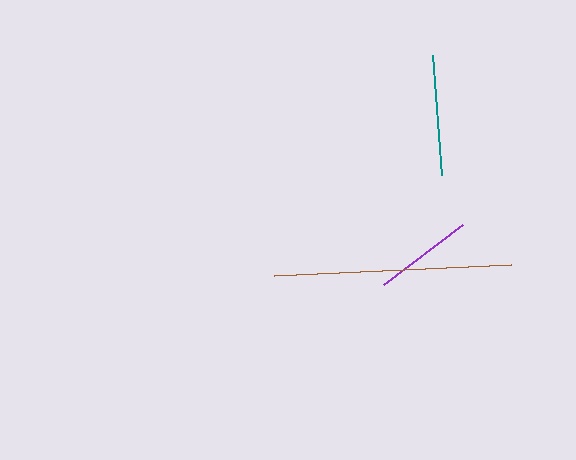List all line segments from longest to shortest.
From longest to shortest: brown, teal, purple.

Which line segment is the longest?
The brown line is the longest at approximately 237 pixels.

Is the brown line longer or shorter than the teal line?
The brown line is longer than the teal line.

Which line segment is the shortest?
The purple line is the shortest at approximately 99 pixels.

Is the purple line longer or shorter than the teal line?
The teal line is longer than the purple line.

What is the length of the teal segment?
The teal segment is approximately 121 pixels long.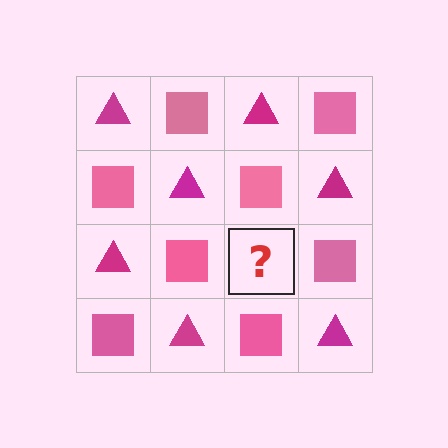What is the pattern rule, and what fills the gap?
The rule is that it alternates magenta triangle and pink square in a checkerboard pattern. The gap should be filled with a magenta triangle.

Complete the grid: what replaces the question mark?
The question mark should be replaced with a magenta triangle.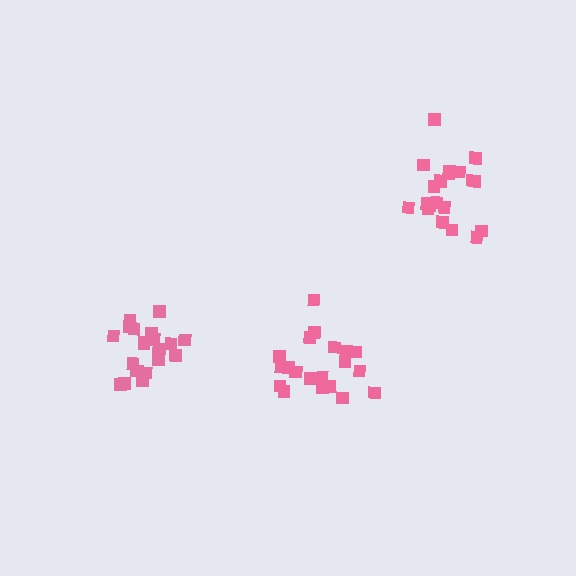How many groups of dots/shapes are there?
There are 3 groups.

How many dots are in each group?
Group 1: 20 dots, Group 2: 21 dots, Group 3: 20 dots (61 total).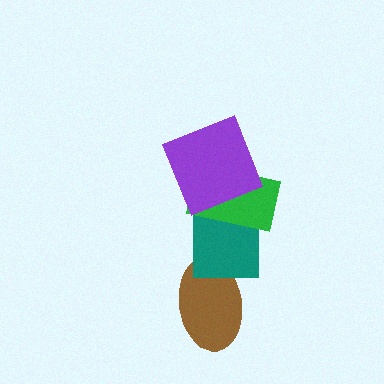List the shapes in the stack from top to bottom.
From top to bottom: the purple square, the green rectangle, the teal square, the brown ellipse.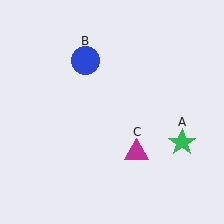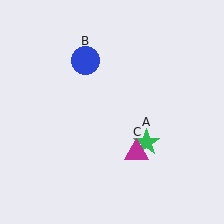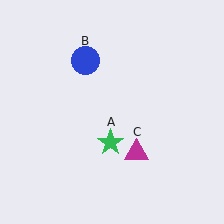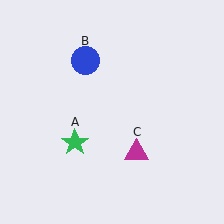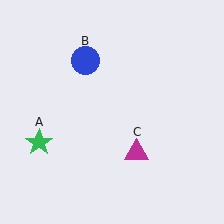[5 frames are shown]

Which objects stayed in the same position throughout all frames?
Blue circle (object B) and magenta triangle (object C) remained stationary.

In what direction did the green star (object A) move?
The green star (object A) moved left.